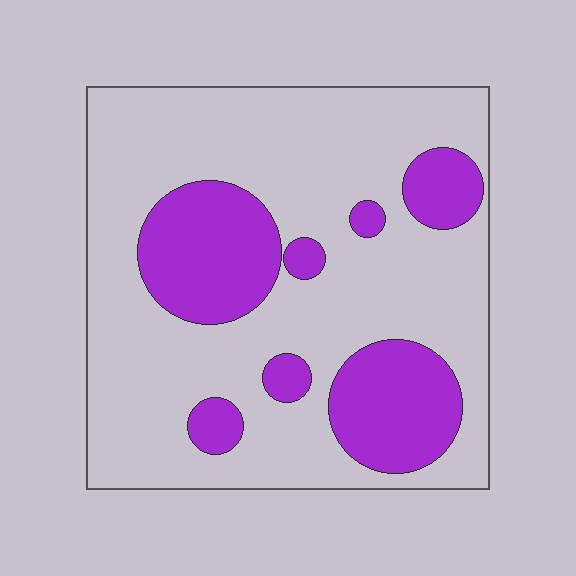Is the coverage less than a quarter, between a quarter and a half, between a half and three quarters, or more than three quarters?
Between a quarter and a half.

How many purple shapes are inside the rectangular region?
7.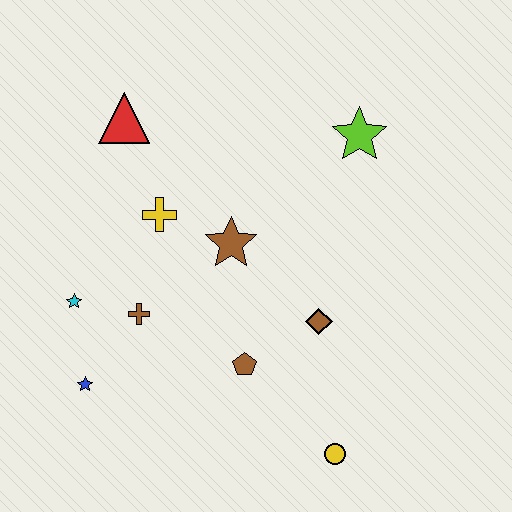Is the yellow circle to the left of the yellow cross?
No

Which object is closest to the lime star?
The brown star is closest to the lime star.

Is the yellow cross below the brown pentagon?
No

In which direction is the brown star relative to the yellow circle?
The brown star is above the yellow circle.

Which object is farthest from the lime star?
The blue star is farthest from the lime star.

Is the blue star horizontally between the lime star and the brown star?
No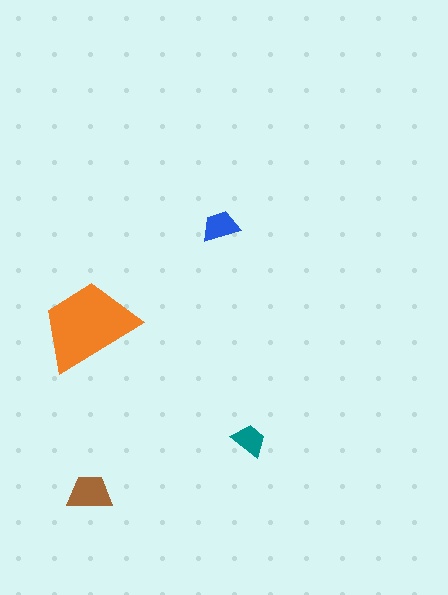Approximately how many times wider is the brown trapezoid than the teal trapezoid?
About 1.5 times wider.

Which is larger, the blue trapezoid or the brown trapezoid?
The brown one.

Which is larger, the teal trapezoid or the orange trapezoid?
The orange one.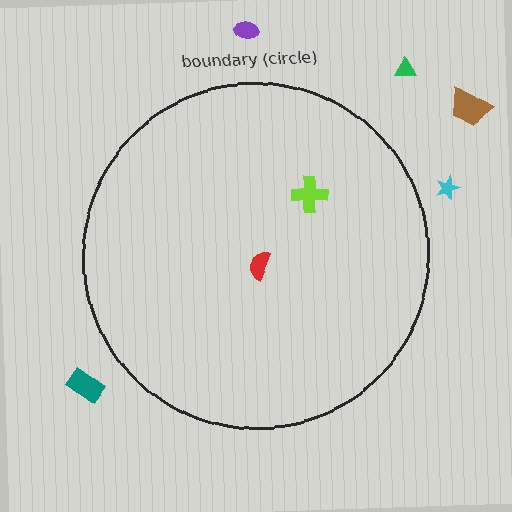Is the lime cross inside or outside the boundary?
Inside.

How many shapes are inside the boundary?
2 inside, 5 outside.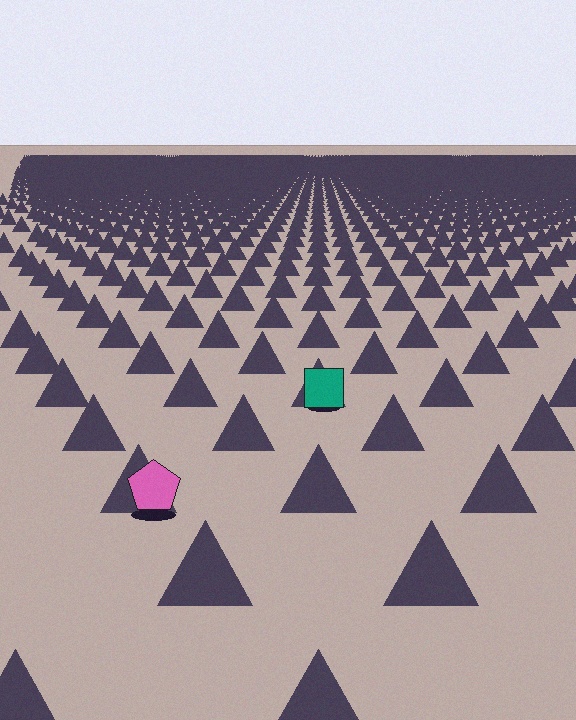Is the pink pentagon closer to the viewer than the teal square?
Yes. The pink pentagon is closer — you can tell from the texture gradient: the ground texture is coarser near it.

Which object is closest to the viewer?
The pink pentagon is closest. The texture marks near it are larger and more spread out.